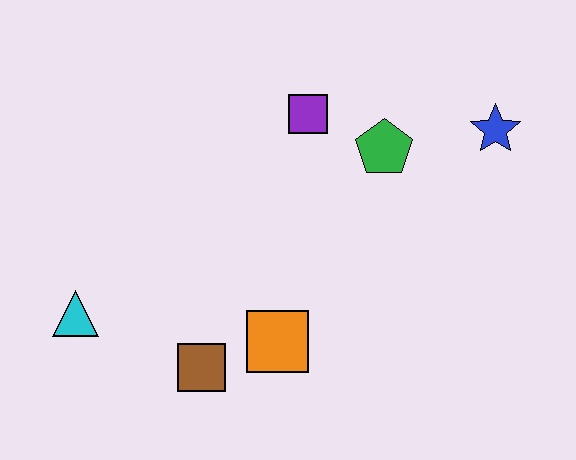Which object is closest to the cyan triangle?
The brown square is closest to the cyan triangle.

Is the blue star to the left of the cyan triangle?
No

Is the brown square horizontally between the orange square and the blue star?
No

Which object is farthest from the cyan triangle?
The blue star is farthest from the cyan triangle.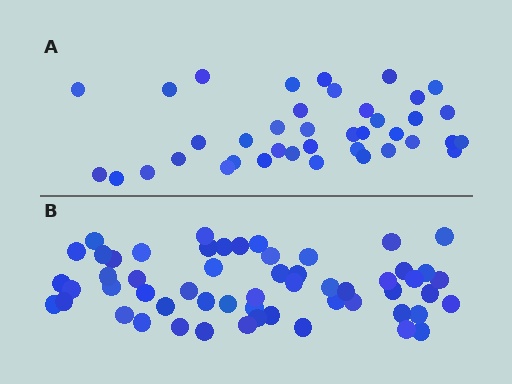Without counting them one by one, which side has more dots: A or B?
Region B (the bottom region) has more dots.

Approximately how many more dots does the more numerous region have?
Region B has approximately 15 more dots than region A.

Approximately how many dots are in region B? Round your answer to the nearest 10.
About 60 dots. (The exact count is 56, which rounds to 60.)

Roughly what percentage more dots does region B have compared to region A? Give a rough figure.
About 45% more.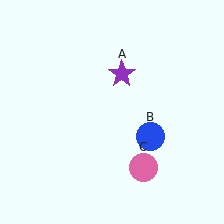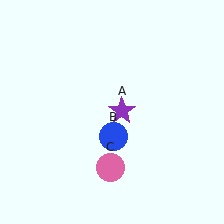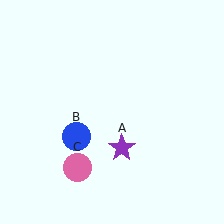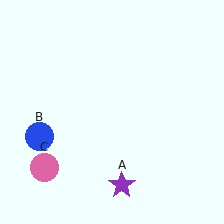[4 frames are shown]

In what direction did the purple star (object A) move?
The purple star (object A) moved down.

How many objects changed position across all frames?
3 objects changed position: purple star (object A), blue circle (object B), pink circle (object C).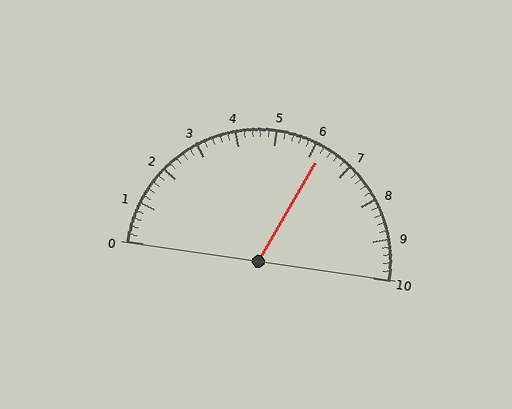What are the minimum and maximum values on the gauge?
The gauge ranges from 0 to 10.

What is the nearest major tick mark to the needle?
The nearest major tick mark is 6.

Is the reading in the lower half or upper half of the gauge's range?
The reading is in the upper half of the range (0 to 10).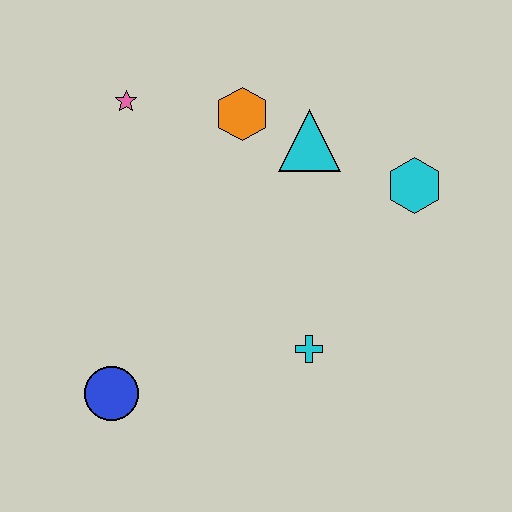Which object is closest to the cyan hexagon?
The cyan triangle is closest to the cyan hexagon.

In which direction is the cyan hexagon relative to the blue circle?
The cyan hexagon is to the right of the blue circle.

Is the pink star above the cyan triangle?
Yes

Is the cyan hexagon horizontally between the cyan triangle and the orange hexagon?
No